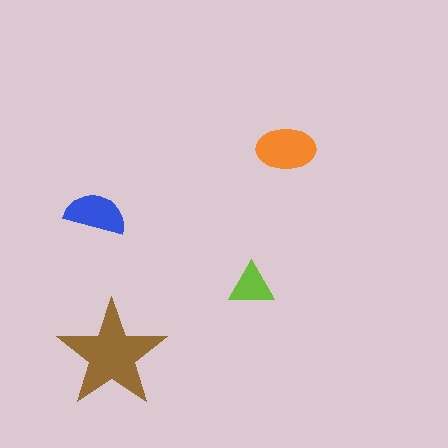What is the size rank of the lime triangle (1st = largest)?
4th.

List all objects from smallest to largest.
The lime triangle, the blue semicircle, the orange ellipse, the brown star.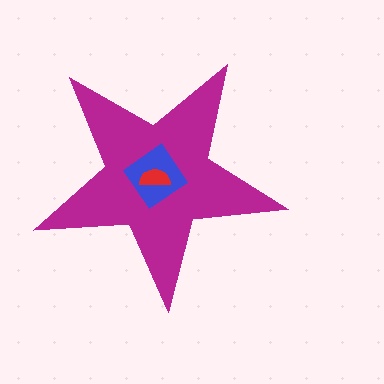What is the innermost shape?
The red semicircle.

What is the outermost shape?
The magenta star.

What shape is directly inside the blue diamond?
The red semicircle.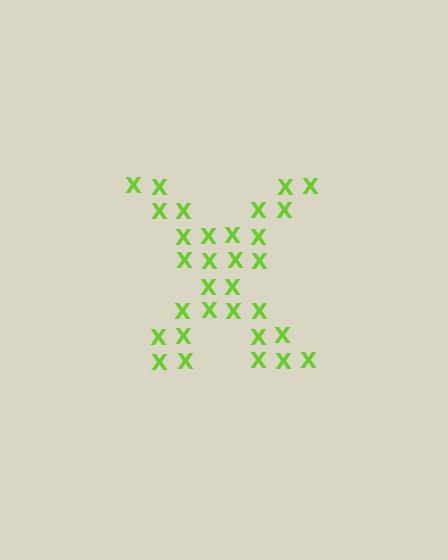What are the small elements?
The small elements are letter X's.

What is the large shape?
The large shape is the letter X.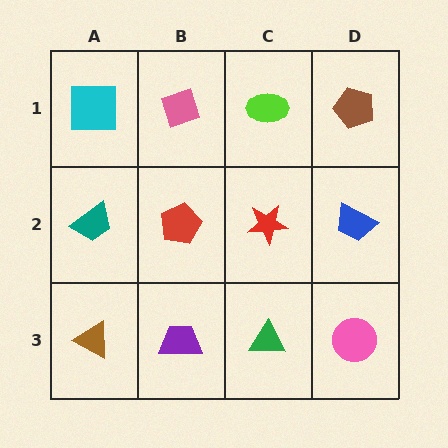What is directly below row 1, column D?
A blue trapezoid.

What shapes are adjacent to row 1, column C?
A red star (row 2, column C), a pink diamond (row 1, column B), a brown pentagon (row 1, column D).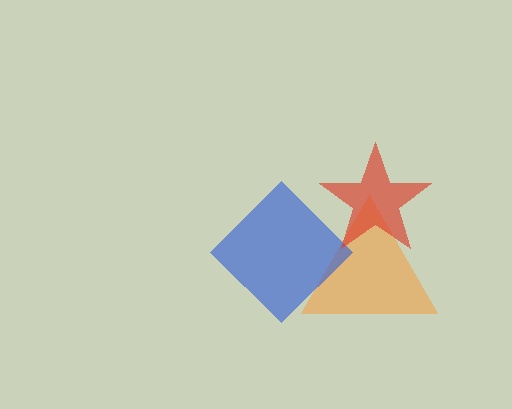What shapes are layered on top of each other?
The layered shapes are: an orange triangle, a blue diamond, a red star.